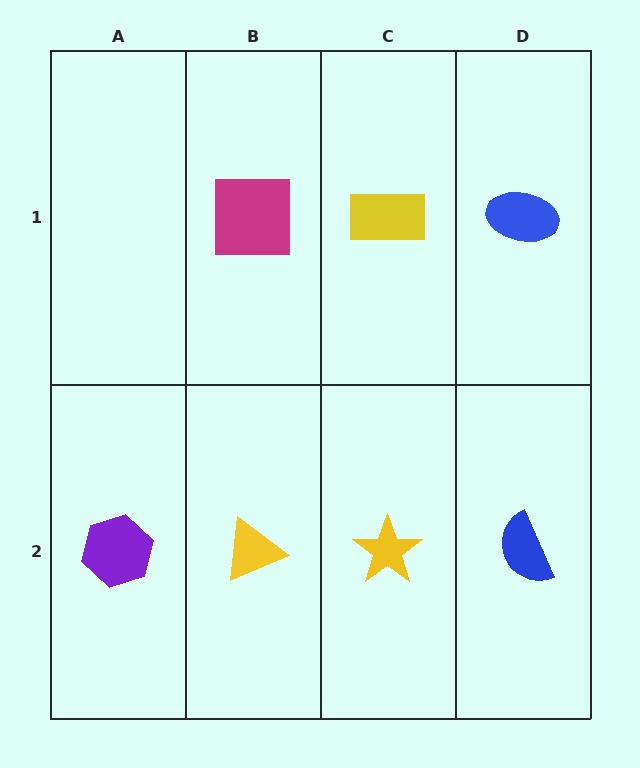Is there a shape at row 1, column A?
No, that cell is empty.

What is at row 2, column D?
A blue semicircle.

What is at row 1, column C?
A yellow rectangle.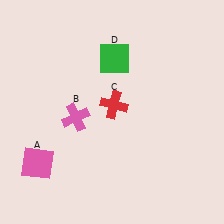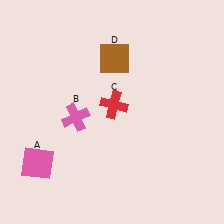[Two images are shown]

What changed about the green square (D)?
In Image 1, D is green. In Image 2, it changed to brown.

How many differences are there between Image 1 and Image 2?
There is 1 difference between the two images.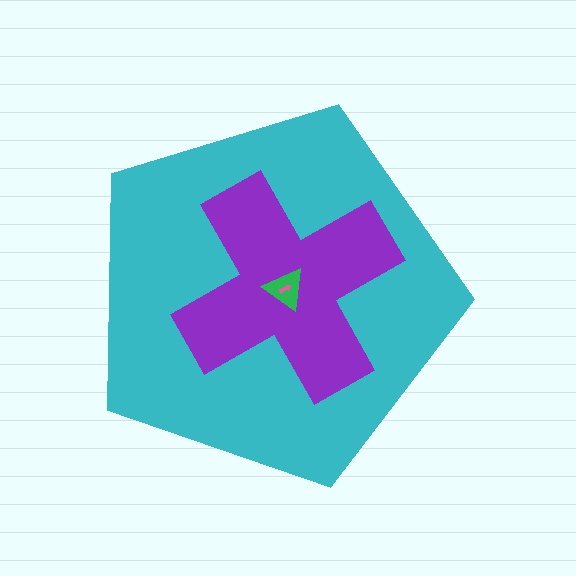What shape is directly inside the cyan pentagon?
The purple cross.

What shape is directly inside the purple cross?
The green triangle.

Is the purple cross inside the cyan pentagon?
Yes.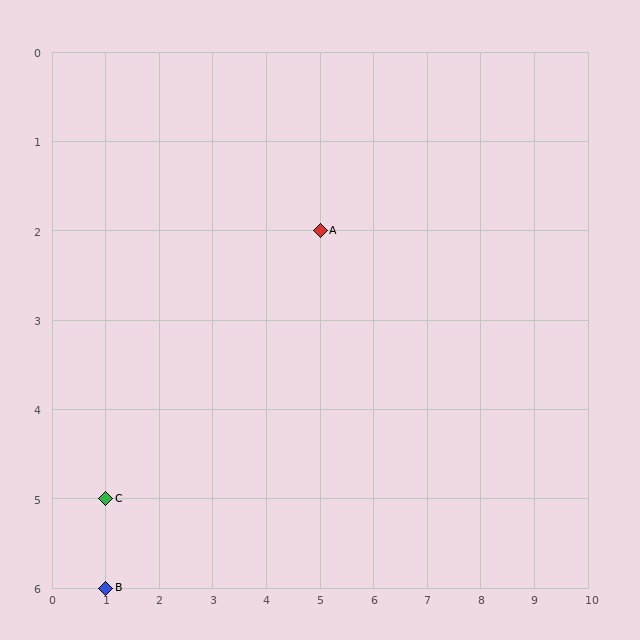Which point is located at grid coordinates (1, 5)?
Point C is at (1, 5).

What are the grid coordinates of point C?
Point C is at grid coordinates (1, 5).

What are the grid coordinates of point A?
Point A is at grid coordinates (5, 2).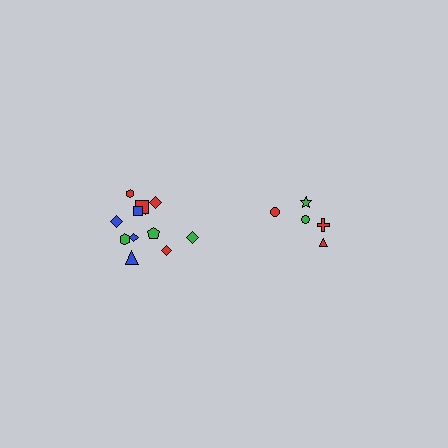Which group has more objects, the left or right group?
The left group.